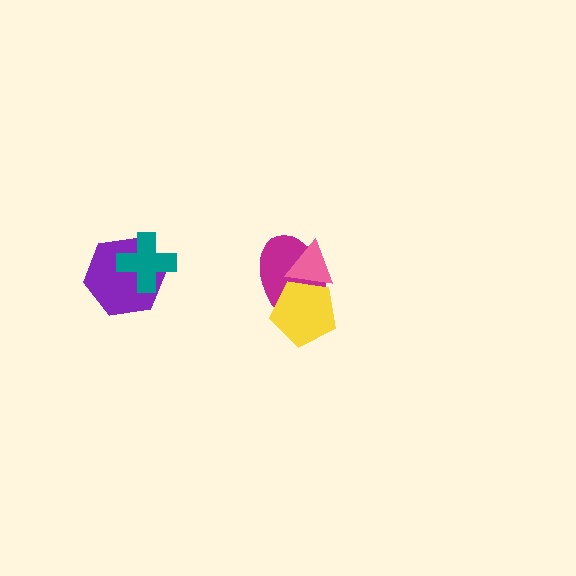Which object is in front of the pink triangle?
The yellow pentagon is in front of the pink triangle.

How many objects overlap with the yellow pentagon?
2 objects overlap with the yellow pentagon.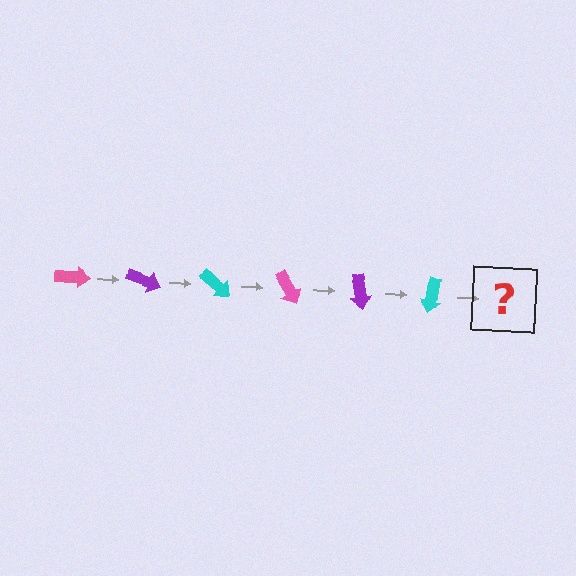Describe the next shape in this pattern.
It should be a pink arrow, rotated 120 degrees from the start.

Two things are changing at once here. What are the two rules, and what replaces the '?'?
The two rules are that it rotates 20 degrees each step and the color cycles through pink, purple, and cyan. The '?' should be a pink arrow, rotated 120 degrees from the start.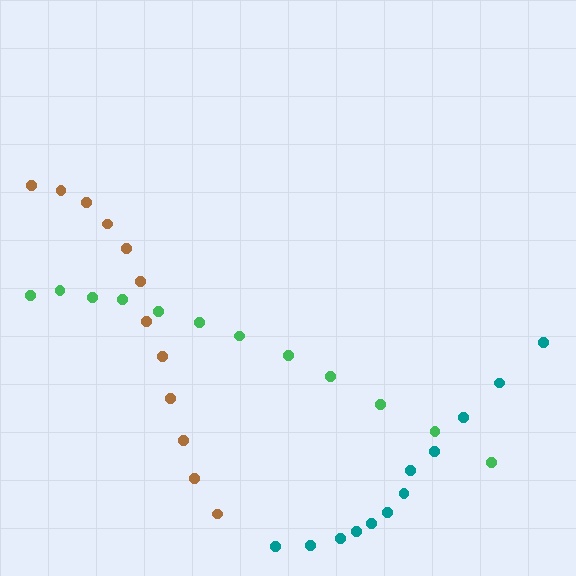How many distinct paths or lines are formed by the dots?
There are 3 distinct paths.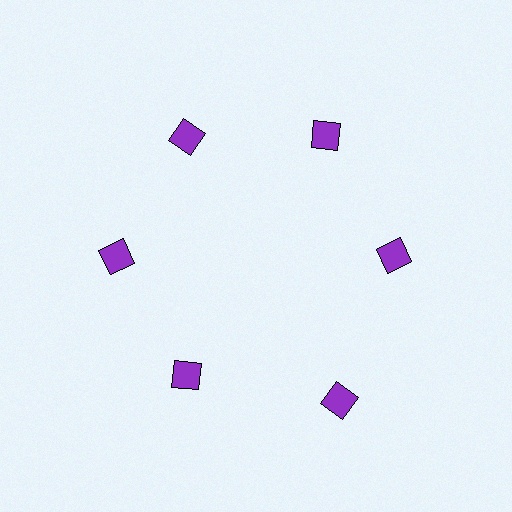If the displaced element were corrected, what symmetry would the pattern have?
It would have 6-fold rotational symmetry — the pattern would map onto itself every 60 degrees.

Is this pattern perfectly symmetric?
No. The 6 purple squares are arranged in a ring, but one element near the 5 o'clock position is pushed outward from the center, breaking the 6-fold rotational symmetry.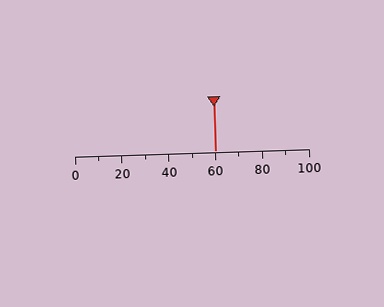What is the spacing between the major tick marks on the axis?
The major ticks are spaced 20 apart.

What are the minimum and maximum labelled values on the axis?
The axis runs from 0 to 100.